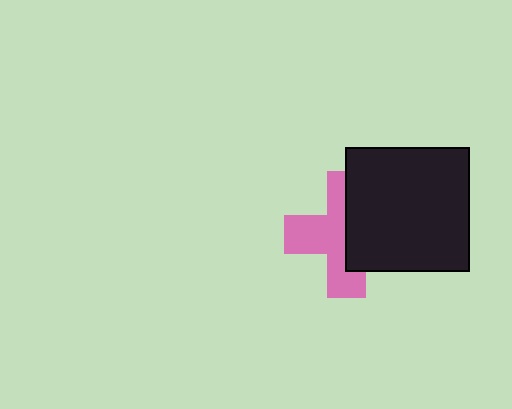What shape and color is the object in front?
The object in front is a black square.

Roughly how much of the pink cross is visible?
About half of it is visible (roughly 55%).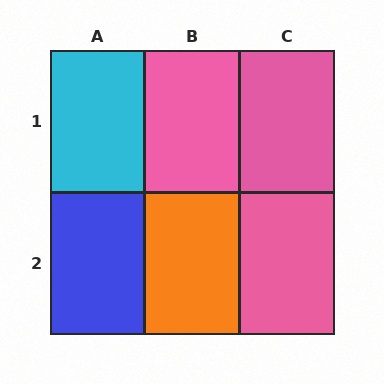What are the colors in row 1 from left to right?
Cyan, pink, pink.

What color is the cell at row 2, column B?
Orange.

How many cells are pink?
3 cells are pink.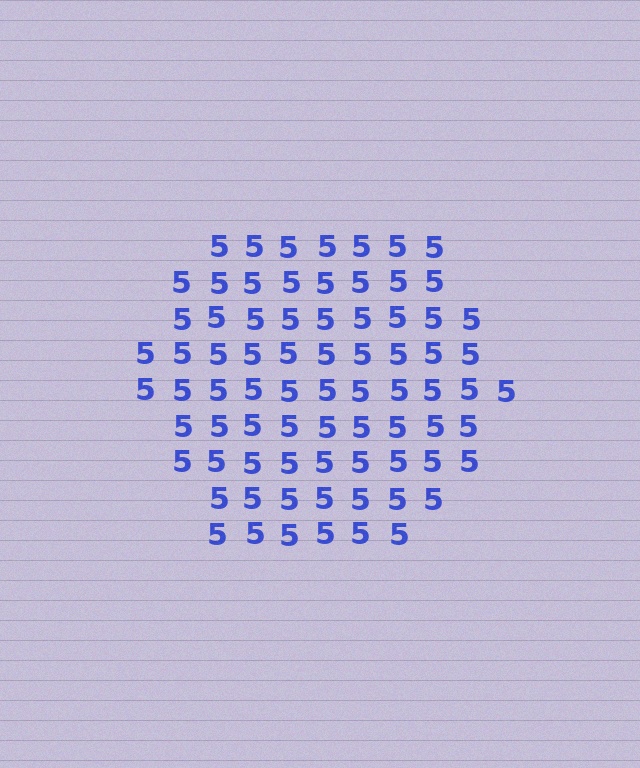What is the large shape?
The large shape is a hexagon.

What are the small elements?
The small elements are digit 5's.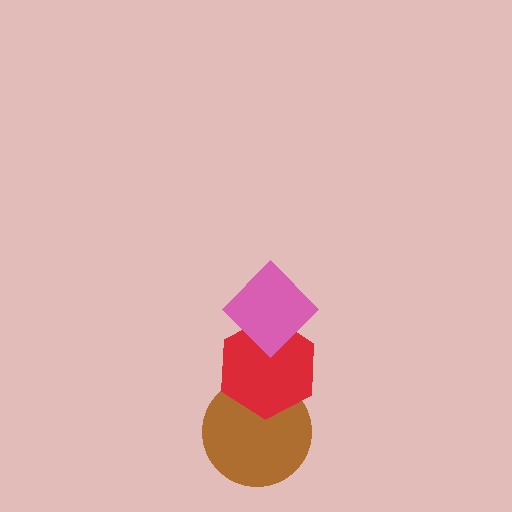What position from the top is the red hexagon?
The red hexagon is 2nd from the top.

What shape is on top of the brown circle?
The red hexagon is on top of the brown circle.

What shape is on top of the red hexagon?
The pink diamond is on top of the red hexagon.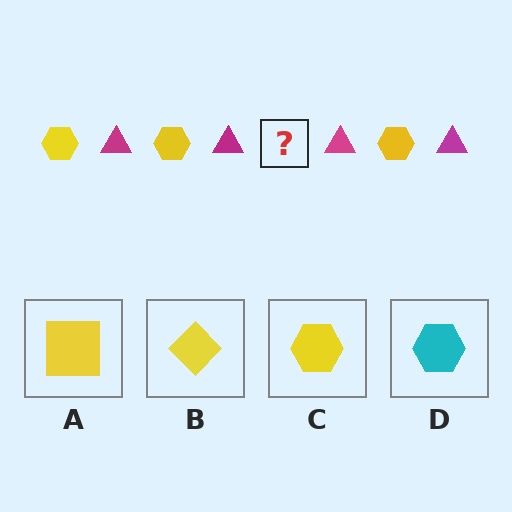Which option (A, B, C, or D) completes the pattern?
C.